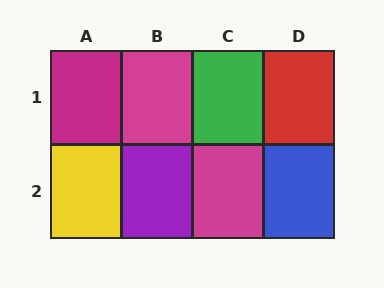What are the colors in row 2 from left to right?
Yellow, purple, magenta, blue.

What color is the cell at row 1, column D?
Red.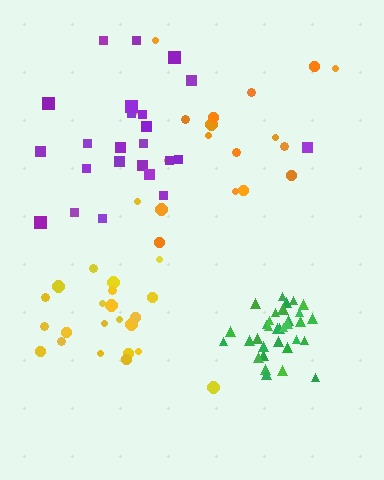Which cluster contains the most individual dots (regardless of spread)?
Green (34).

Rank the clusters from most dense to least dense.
green, yellow, purple, orange.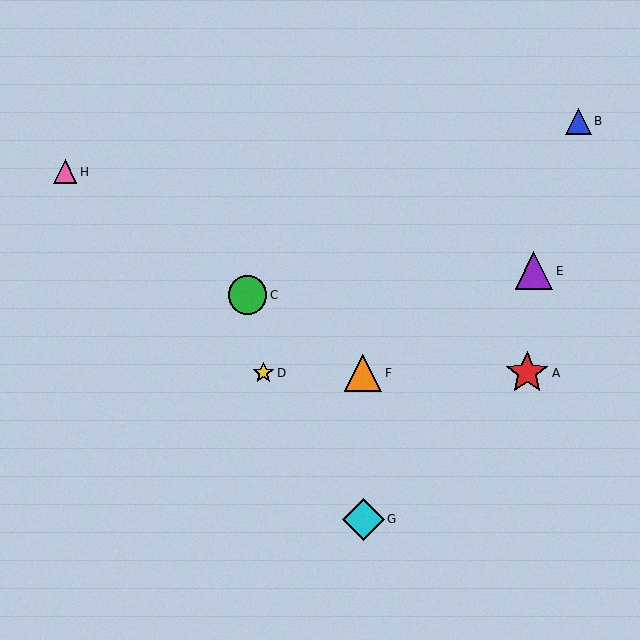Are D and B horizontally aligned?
No, D is at y≈373 and B is at y≈122.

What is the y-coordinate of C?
Object C is at y≈295.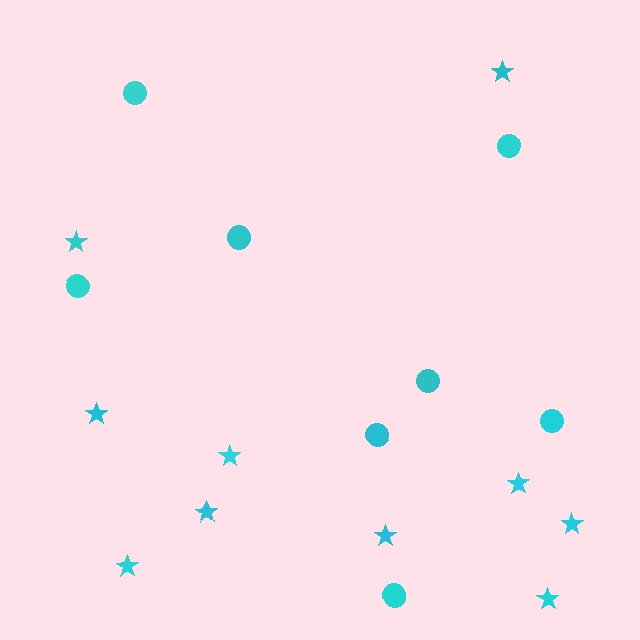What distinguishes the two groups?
There are 2 groups: one group of stars (10) and one group of circles (8).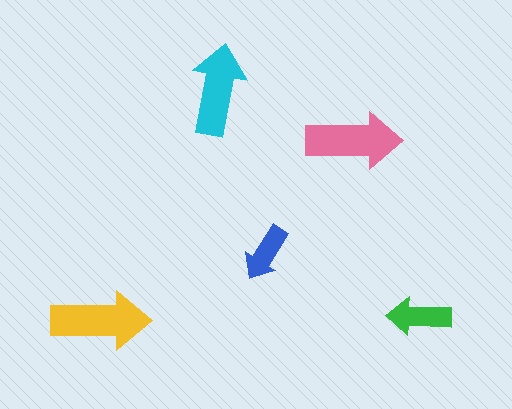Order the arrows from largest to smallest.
the yellow one, the pink one, the cyan one, the green one, the blue one.